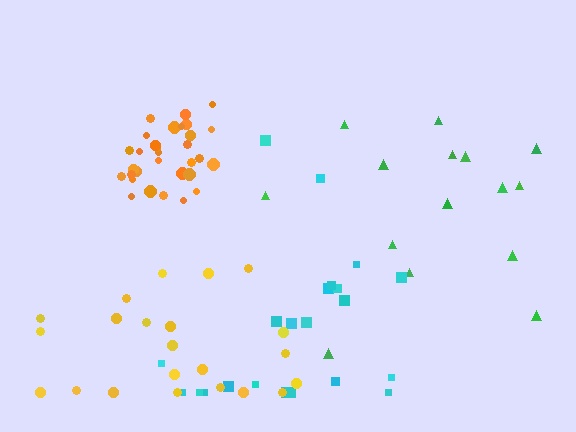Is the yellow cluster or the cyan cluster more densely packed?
Yellow.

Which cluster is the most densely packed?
Orange.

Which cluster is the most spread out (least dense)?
Green.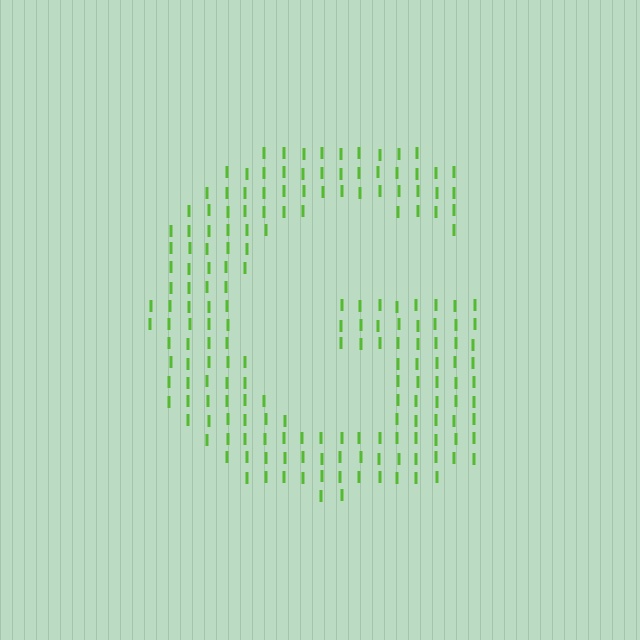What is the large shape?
The large shape is the letter G.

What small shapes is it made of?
It is made of small letter I's.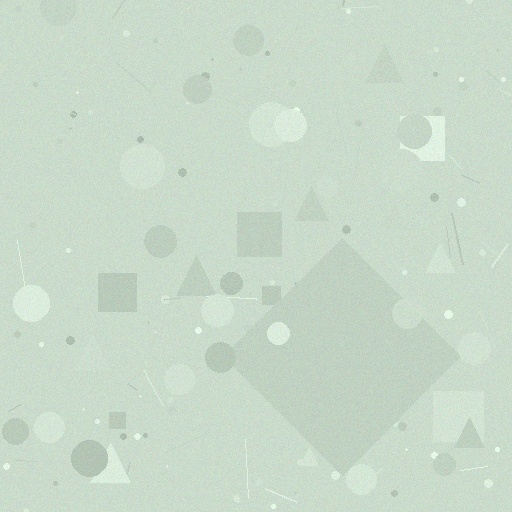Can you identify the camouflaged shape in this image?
The camouflaged shape is a diamond.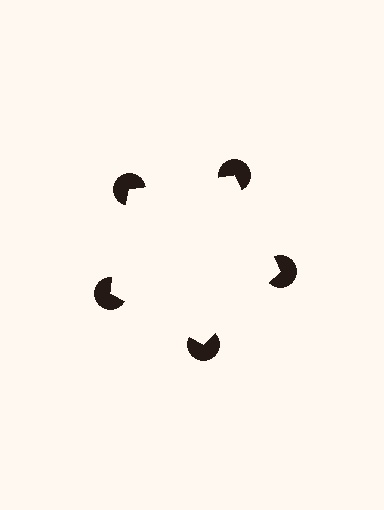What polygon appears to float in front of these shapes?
An illusory pentagon — its edges are inferred from the aligned wedge cuts in the pac-man discs, not physically drawn.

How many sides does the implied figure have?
5 sides.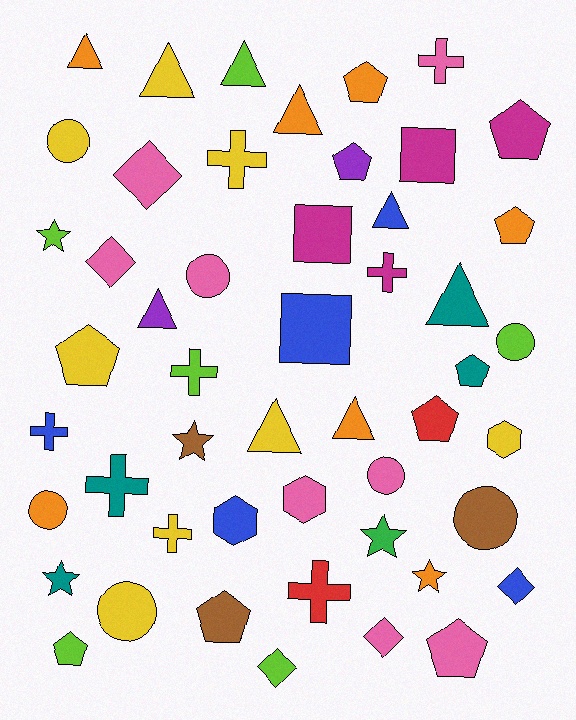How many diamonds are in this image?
There are 5 diamonds.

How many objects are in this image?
There are 50 objects.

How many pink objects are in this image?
There are 8 pink objects.